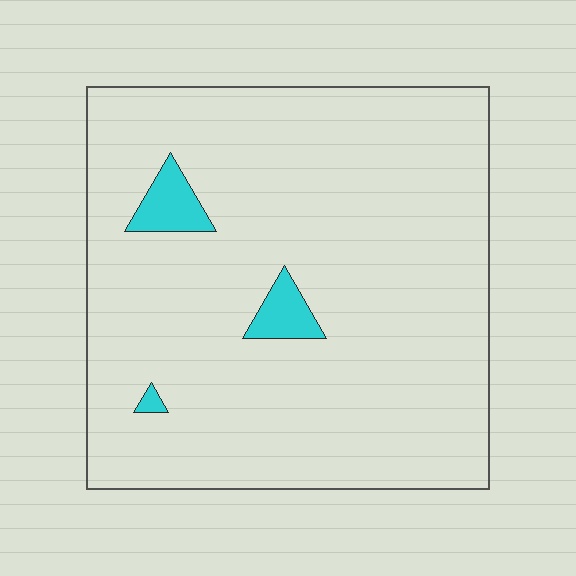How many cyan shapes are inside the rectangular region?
3.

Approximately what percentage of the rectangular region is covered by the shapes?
Approximately 5%.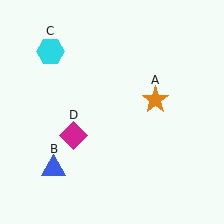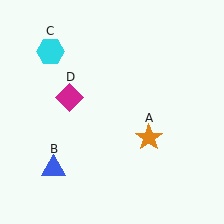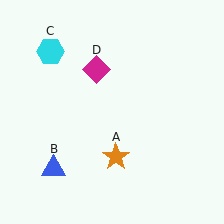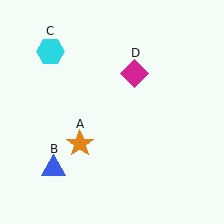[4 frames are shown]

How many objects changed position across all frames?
2 objects changed position: orange star (object A), magenta diamond (object D).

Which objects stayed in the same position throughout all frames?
Blue triangle (object B) and cyan hexagon (object C) remained stationary.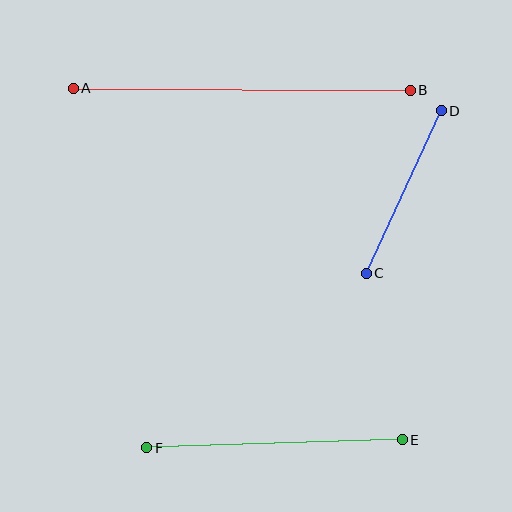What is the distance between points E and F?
The distance is approximately 255 pixels.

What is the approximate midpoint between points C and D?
The midpoint is at approximately (404, 192) pixels.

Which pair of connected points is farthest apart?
Points A and B are farthest apart.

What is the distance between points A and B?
The distance is approximately 337 pixels.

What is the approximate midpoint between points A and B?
The midpoint is at approximately (242, 89) pixels.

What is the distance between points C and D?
The distance is approximately 179 pixels.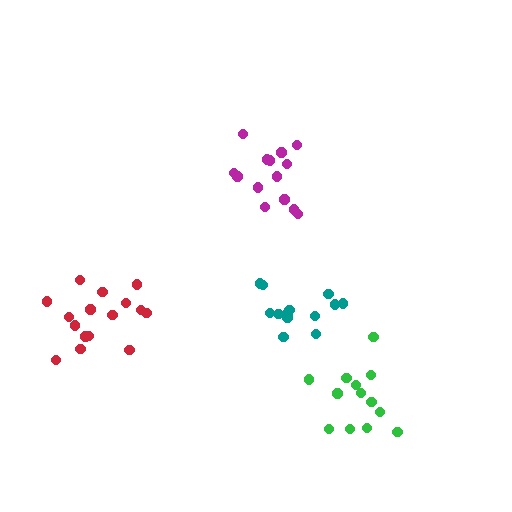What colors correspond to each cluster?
The clusters are colored: magenta, teal, red, green.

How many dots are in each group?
Group 1: 14 dots, Group 2: 14 dots, Group 3: 16 dots, Group 4: 13 dots (57 total).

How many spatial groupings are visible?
There are 4 spatial groupings.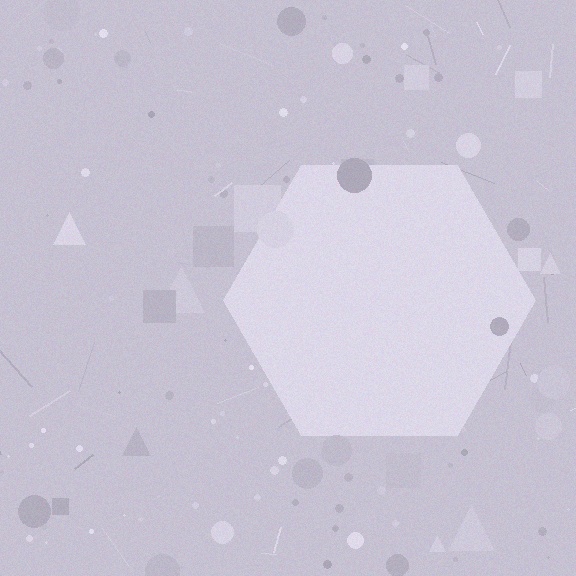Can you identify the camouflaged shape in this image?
The camouflaged shape is a hexagon.